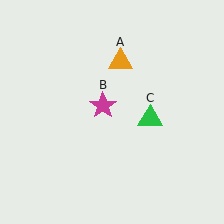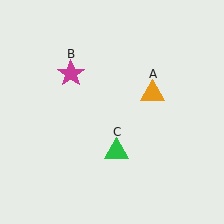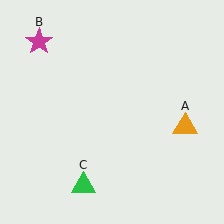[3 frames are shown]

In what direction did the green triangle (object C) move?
The green triangle (object C) moved down and to the left.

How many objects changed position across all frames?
3 objects changed position: orange triangle (object A), magenta star (object B), green triangle (object C).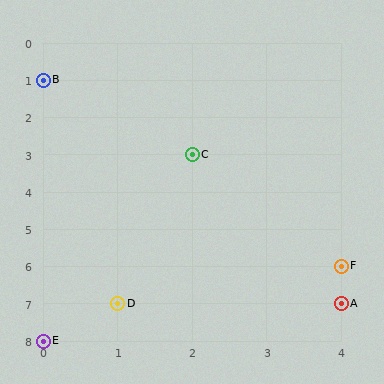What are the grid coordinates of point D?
Point D is at grid coordinates (1, 7).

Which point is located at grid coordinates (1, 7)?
Point D is at (1, 7).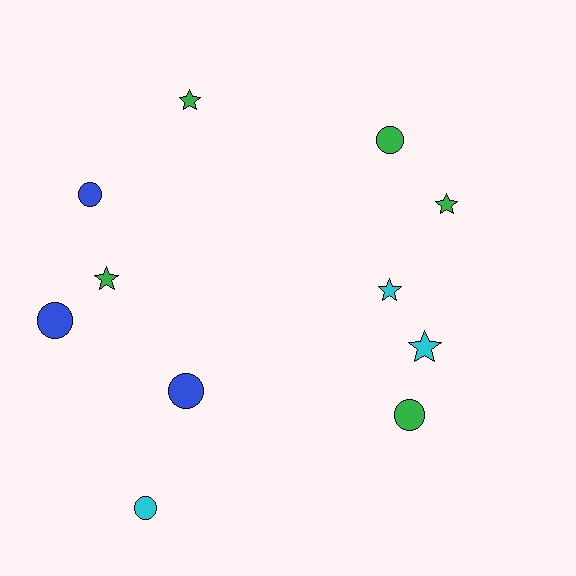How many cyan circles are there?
There is 1 cyan circle.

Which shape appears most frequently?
Circle, with 6 objects.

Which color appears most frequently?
Green, with 5 objects.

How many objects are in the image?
There are 11 objects.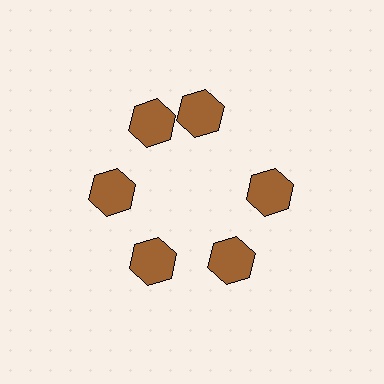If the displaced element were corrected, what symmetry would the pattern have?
It would have 6-fold rotational symmetry — the pattern would map onto itself every 60 degrees.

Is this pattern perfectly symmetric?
No. The 6 brown hexagons are arranged in a ring, but one element near the 1 o'clock position is rotated out of alignment along the ring, breaking the 6-fold rotational symmetry.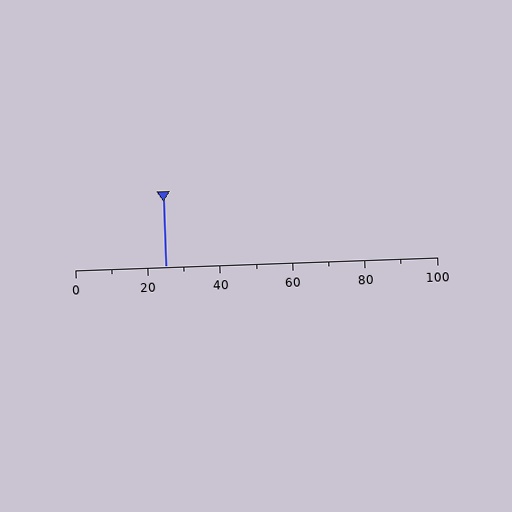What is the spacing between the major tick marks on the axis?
The major ticks are spaced 20 apart.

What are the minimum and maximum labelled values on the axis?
The axis runs from 0 to 100.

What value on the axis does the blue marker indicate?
The marker indicates approximately 25.